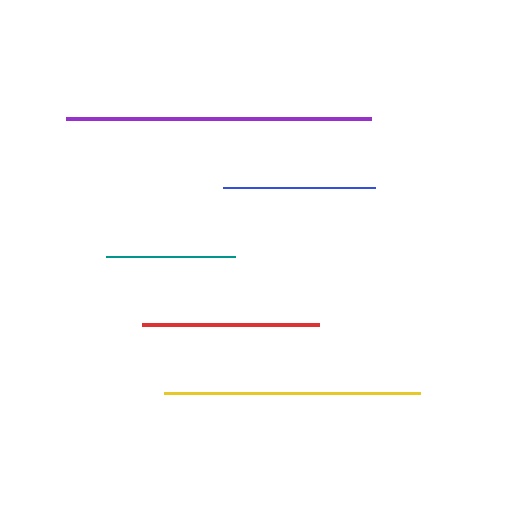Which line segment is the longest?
The purple line is the longest at approximately 305 pixels.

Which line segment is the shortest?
The teal line is the shortest at approximately 129 pixels.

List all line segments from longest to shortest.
From longest to shortest: purple, yellow, red, blue, teal.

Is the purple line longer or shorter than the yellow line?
The purple line is longer than the yellow line.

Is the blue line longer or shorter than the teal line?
The blue line is longer than the teal line.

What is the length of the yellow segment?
The yellow segment is approximately 256 pixels long.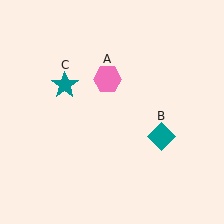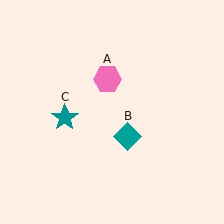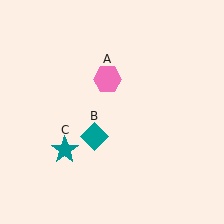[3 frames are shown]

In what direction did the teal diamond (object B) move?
The teal diamond (object B) moved left.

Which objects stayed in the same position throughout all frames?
Pink hexagon (object A) remained stationary.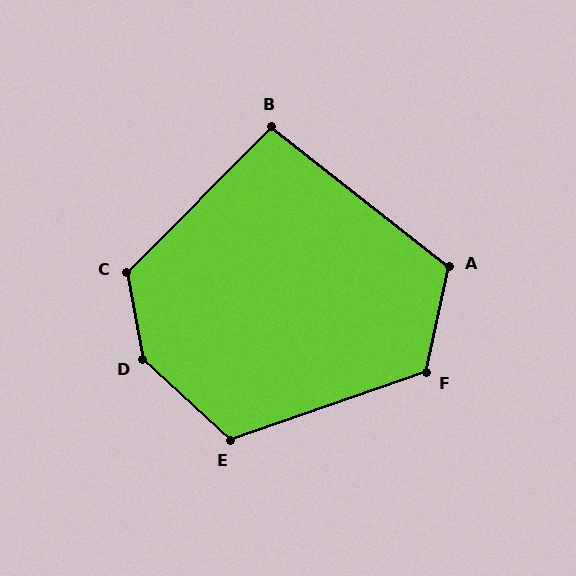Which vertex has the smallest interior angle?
B, at approximately 96 degrees.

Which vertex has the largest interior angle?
D, at approximately 143 degrees.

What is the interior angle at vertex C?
Approximately 125 degrees (obtuse).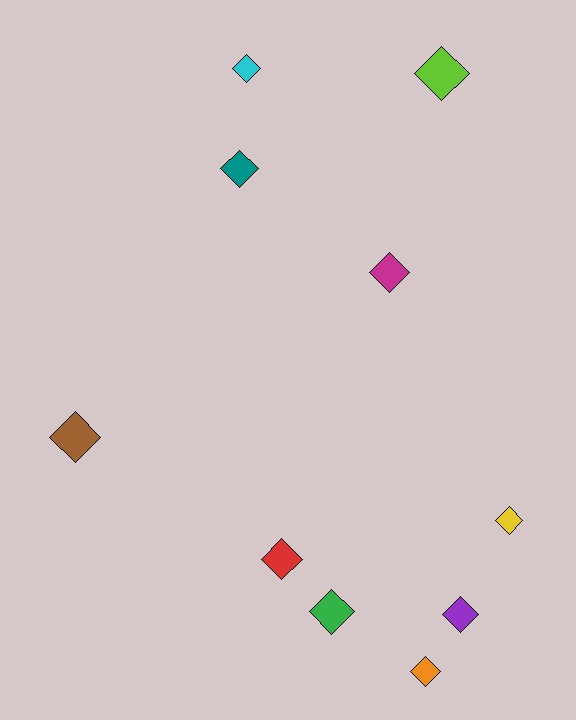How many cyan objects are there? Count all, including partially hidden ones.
There is 1 cyan object.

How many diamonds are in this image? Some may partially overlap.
There are 10 diamonds.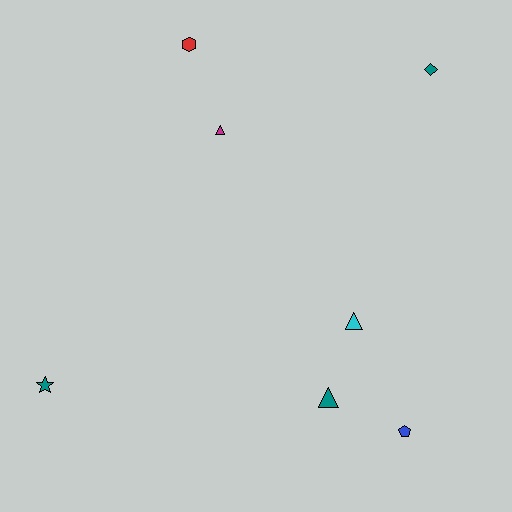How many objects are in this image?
There are 7 objects.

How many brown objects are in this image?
There are no brown objects.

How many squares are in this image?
There are no squares.